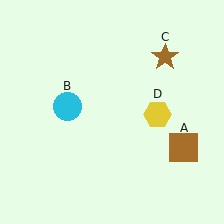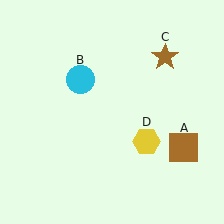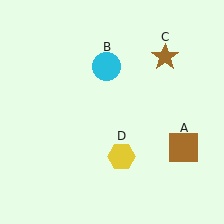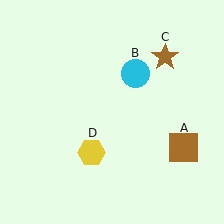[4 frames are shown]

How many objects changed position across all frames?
2 objects changed position: cyan circle (object B), yellow hexagon (object D).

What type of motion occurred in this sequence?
The cyan circle (object B), yellow hexagon (object D) rotated clockwise around the center of the scene.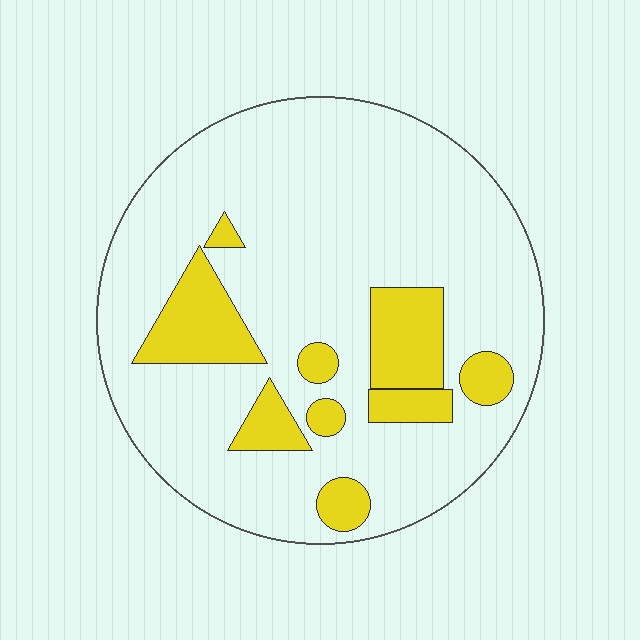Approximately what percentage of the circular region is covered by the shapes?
Approximately 20%.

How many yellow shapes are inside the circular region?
9.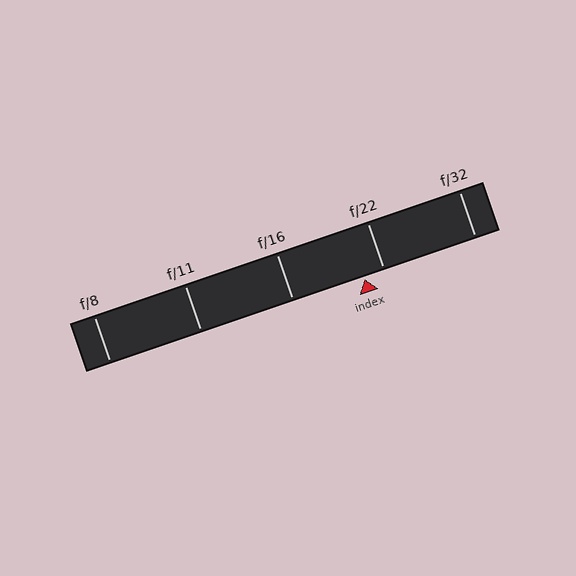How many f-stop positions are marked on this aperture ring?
There are 5 f-stop positions marked.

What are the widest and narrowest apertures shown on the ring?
The widest aperture shown is f/8 and the narrowest is f/32.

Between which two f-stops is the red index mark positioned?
The index mark is between f/16 and f/22.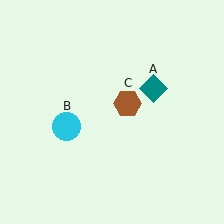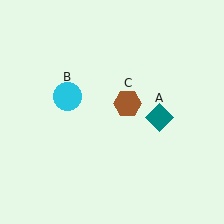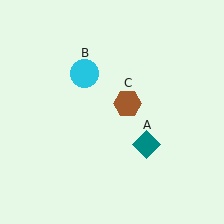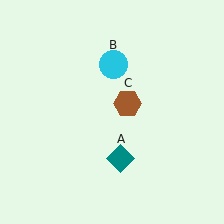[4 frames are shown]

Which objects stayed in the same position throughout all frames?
Brown hexagon (object C) remained stationary.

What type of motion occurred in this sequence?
The teal diamond (object A), cyan circle (object B) rotated clockwise around the center of the scene.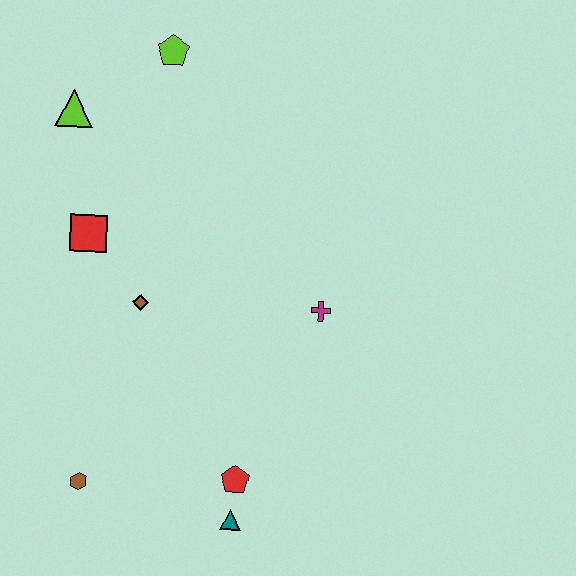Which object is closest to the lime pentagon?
The lime triangle is closest to the lime pentagon.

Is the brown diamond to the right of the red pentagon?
No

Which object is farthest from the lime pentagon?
The teal triangle is farthest from the lime pentagon.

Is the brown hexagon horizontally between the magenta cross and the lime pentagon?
No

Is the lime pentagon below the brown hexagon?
No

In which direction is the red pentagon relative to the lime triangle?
The red pentagon is below the lime triangle.